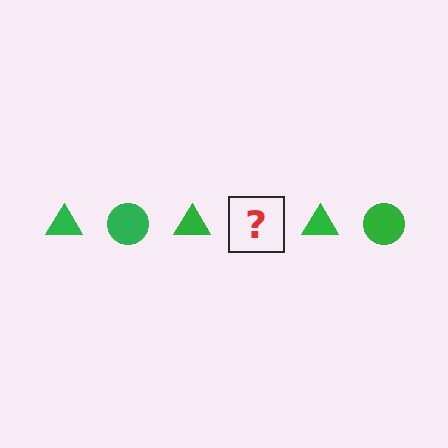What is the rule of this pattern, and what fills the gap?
The rule is that the pattern cycles through triangle, circle shapes in green. The gap should be filled with a green circle.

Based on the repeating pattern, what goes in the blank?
The blank should be a green circle.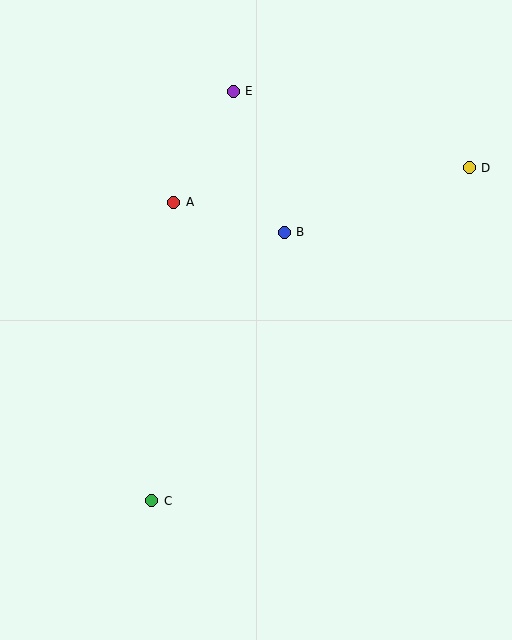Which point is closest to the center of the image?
Point B at (284, 232) is closest to the center.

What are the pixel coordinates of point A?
Point A is at (174, 202).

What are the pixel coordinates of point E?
Point E is at (233, 91).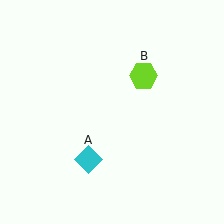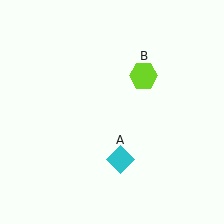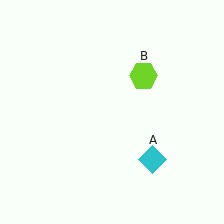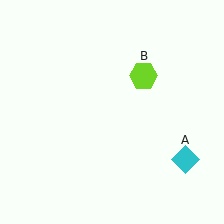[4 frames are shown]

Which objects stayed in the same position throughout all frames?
Lime hexagon (object B) remained stationary.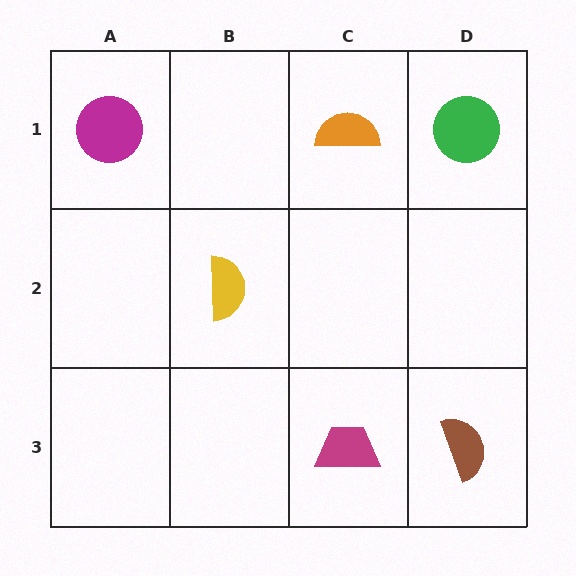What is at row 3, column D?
A brown semicircle.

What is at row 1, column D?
A green circle.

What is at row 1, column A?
A magenta circle.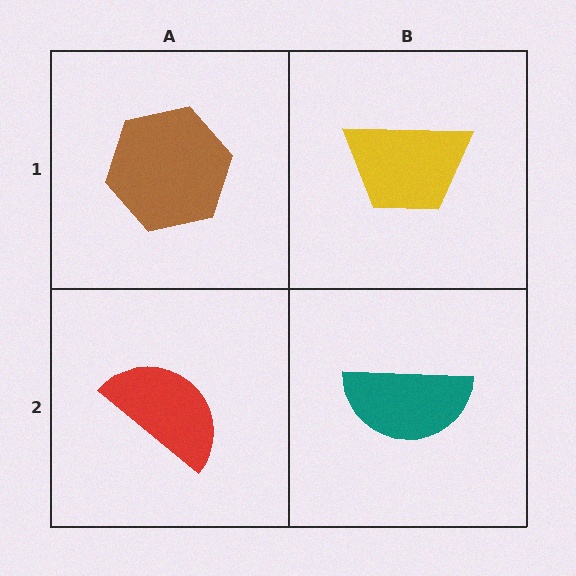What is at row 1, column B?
A yellow trapezoid.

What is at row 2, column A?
A red semicircle.